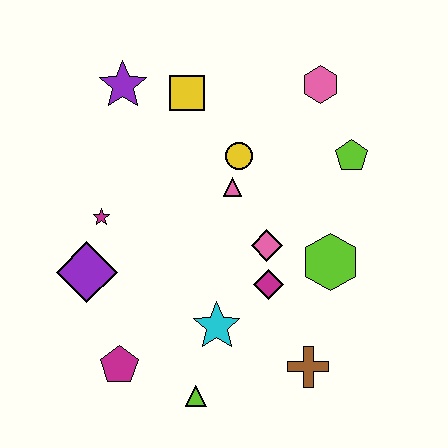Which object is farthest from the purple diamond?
The pink hexagon is farthest from the purple diamond.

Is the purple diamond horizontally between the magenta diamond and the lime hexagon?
No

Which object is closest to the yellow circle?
The pink triangle is closest to the yellow circle.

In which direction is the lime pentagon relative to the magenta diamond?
The lime pentagon is above the magenta diamond.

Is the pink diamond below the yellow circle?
Yes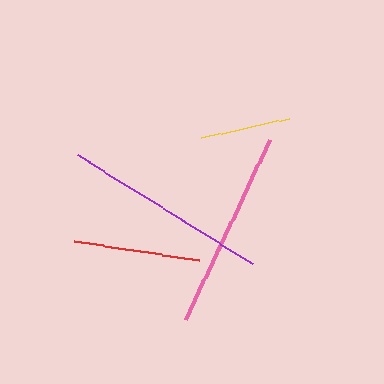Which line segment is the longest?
The purple line is the longest at approximately 206 pixels.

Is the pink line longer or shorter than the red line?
The pink line is longer than the red line.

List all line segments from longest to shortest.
From longest to shortest: purple, pink, red, yellow.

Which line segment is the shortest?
The yellow line is the shortest at approximately 90 pixels.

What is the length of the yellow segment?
The yellow segment is approximately 90 pixels long.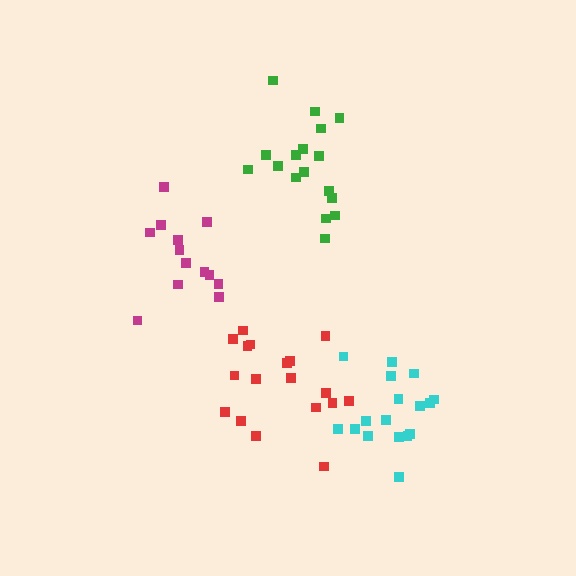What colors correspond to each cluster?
The clusters are colored: magenta, red, cyan, green.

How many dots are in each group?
Group 1: 13 dots, Group 2: 18 dots, Group 3: 17 dots, Group 4: 17 dots (65 total).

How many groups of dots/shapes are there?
There are 4 groups.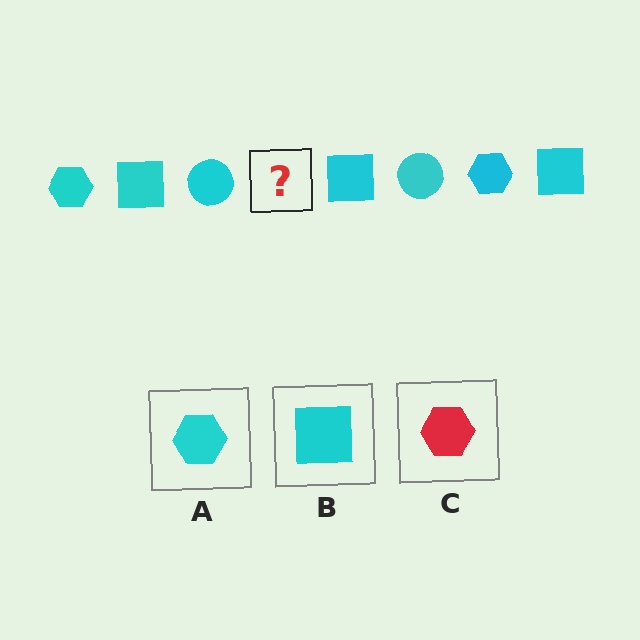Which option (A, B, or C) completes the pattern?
A.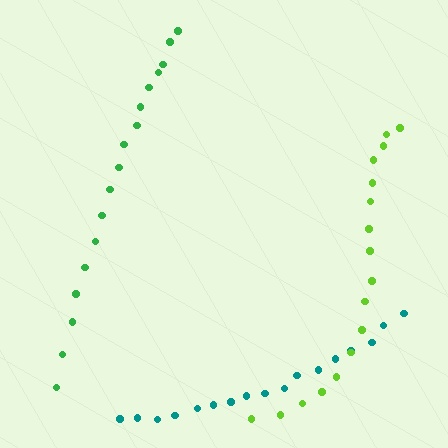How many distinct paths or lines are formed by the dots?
There are 3 distinct paths.